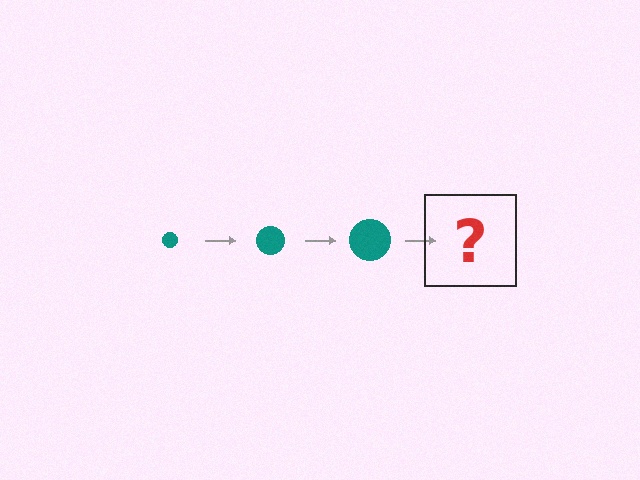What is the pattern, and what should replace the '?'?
The pattern is that the circle gets progressively larger each step. The '?' should be a teal circle, larger than the previous one.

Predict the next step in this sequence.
The next step is a teal circle, larger than the previous one.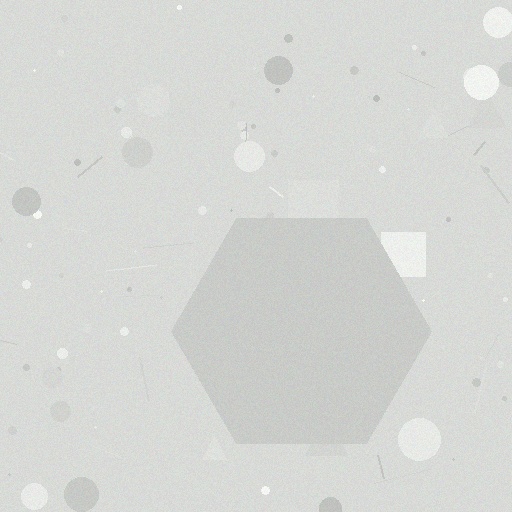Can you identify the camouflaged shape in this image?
The camouflaged shape is a hexagon.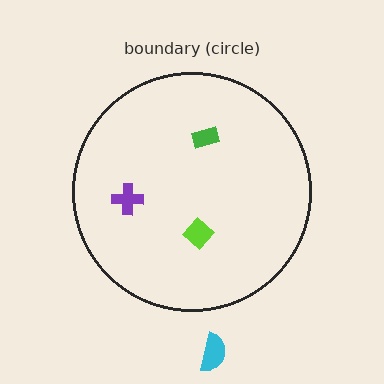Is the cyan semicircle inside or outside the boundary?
Outside.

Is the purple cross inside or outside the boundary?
Inside.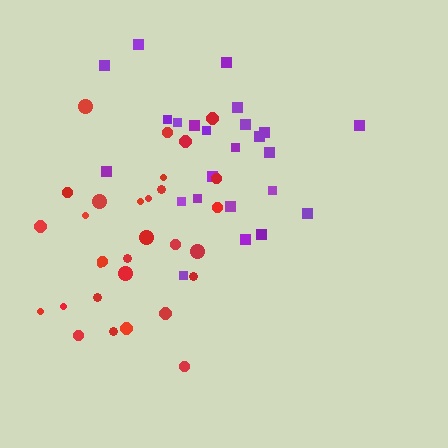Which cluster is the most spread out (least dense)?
Purple.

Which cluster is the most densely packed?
Red.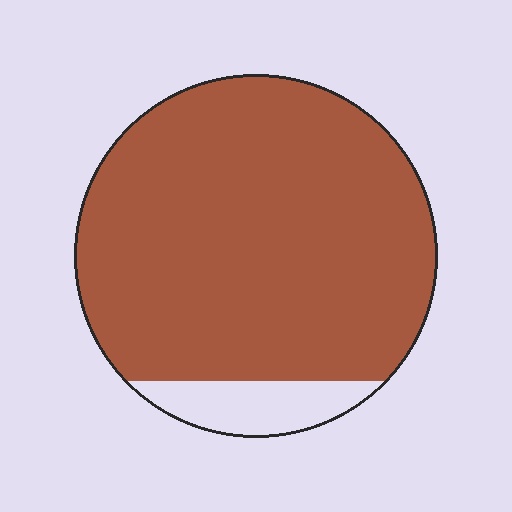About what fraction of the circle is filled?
About nine tenths (9/10).